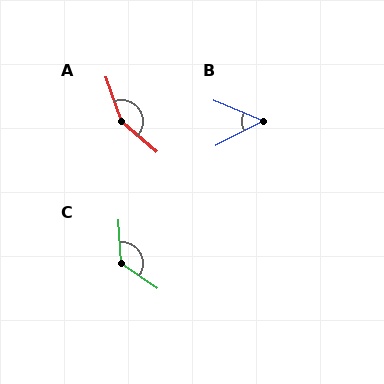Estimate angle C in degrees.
Approximately 128 degrees.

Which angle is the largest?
A, at approximately 150 degrees.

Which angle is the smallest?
B, at approximately 50 degrees.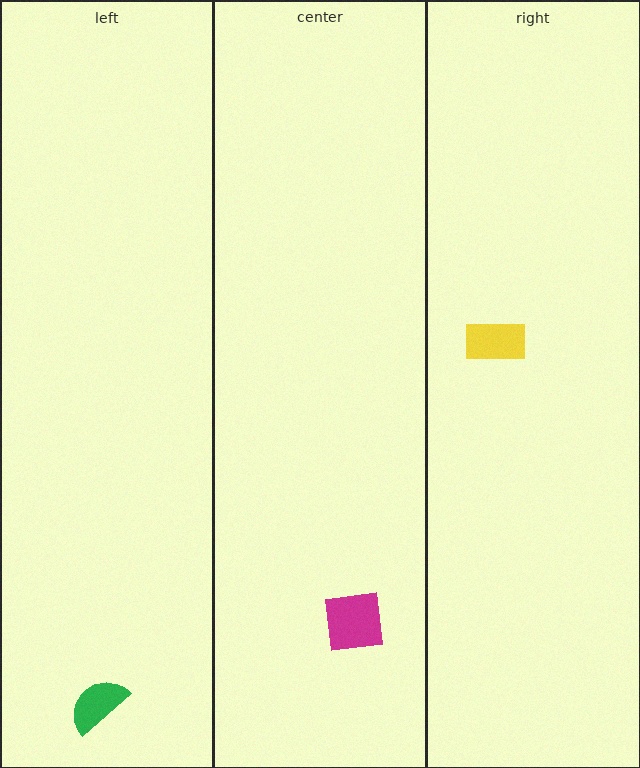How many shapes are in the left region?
1.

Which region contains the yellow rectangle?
The right region.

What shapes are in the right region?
The yellow rectangle.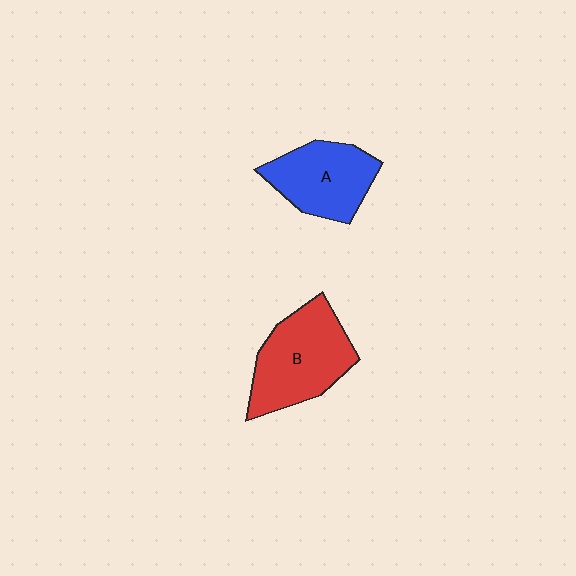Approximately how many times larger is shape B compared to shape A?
Approximately 1.2 times.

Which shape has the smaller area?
Shape A (blue).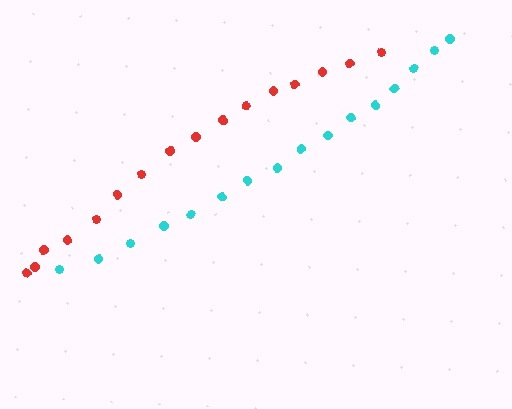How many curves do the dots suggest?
There are 2 distinct paths.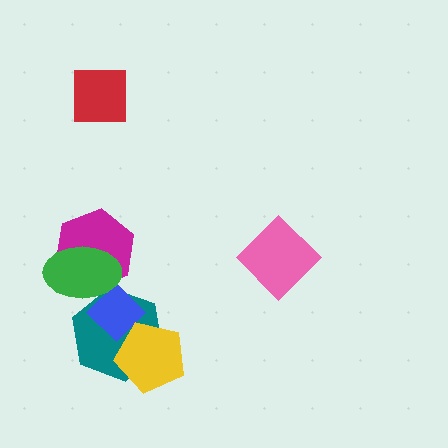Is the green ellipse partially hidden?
No, no other shape covers it.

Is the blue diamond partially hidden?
Yes, it is partially covered by another shape.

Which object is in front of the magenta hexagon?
The green ellipse is in front of the magenta hexagon.